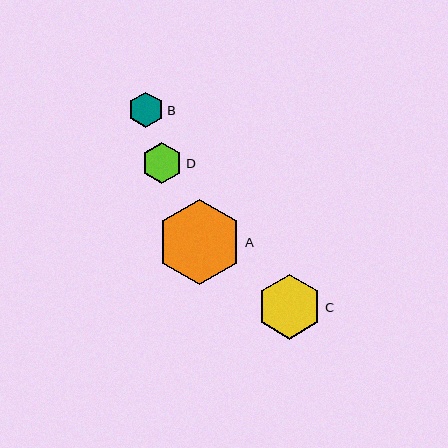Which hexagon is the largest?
Hexagon A is the largest with a size of approximately 85 pixels.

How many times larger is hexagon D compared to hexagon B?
Hexagon D is approximately 1.2 times the size of hexagon B.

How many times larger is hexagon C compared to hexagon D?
Hexagon C is approximately 1.6 times the size of hexagon D.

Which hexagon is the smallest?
Hexagon B is the smallest with a size of approximately 35 pixels.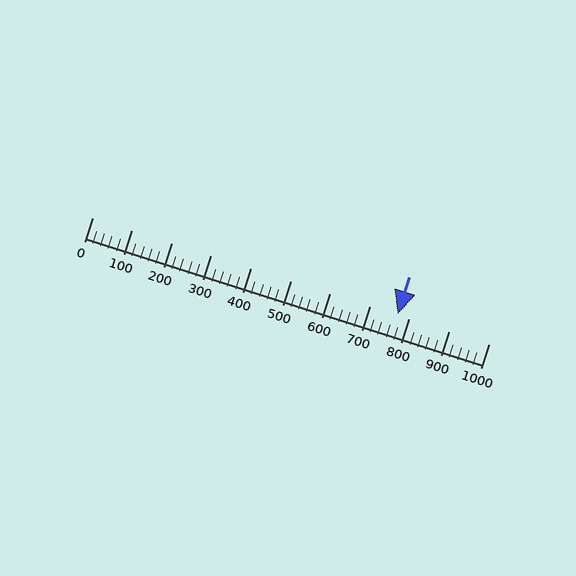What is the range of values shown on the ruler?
The ruler shows values from 0 to 1000.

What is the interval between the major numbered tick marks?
The major tick marks are spaced 100 units apart.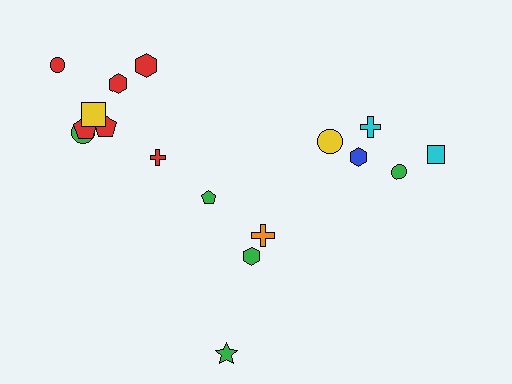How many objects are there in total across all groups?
There are 17 objects.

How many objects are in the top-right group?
There are 5 objects.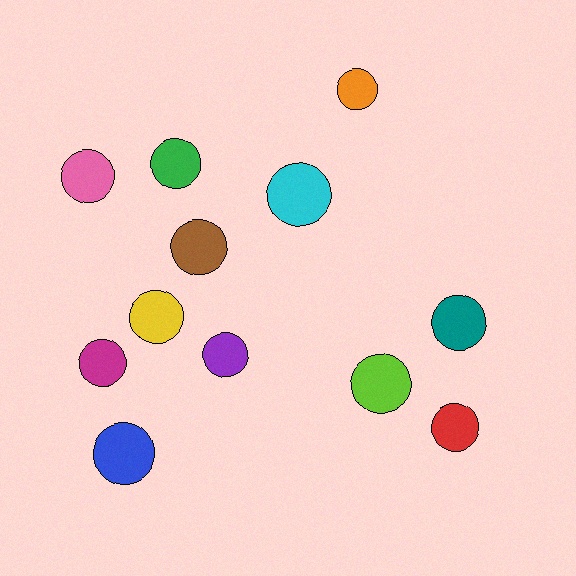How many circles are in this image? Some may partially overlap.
There are 12 circles.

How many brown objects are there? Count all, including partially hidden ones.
There is 1 brown object.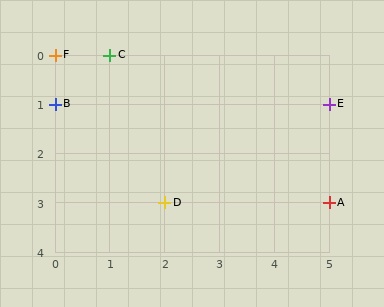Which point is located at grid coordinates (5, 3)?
Point A is at (5, 3).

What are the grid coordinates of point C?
Point C is at grid coordinates (1, 0).